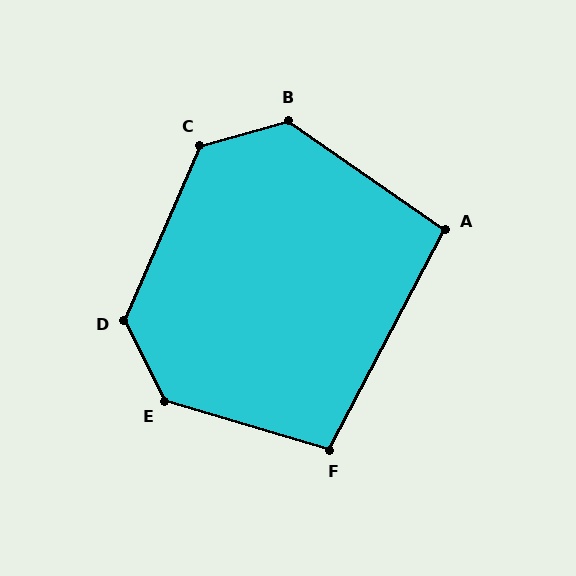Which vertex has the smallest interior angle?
A, at approximately 97 degrees.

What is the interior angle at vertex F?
Approximately 101 degrees (obtuse).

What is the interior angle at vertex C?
Approximately 129 degrees (obtuse).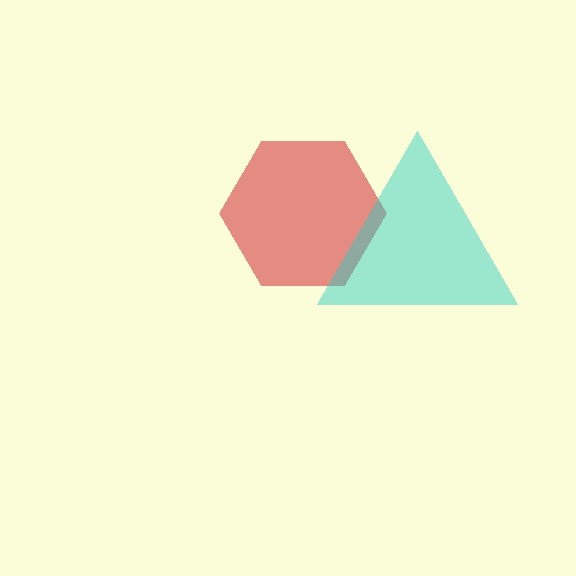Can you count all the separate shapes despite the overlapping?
Yes, there are 2 separate shapes.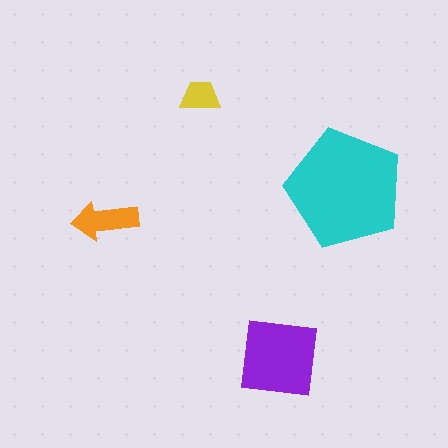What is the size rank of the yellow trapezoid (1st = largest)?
4th.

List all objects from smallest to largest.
The yellow trapezoid, the orange arrow, the purple square, the cyan pentagon.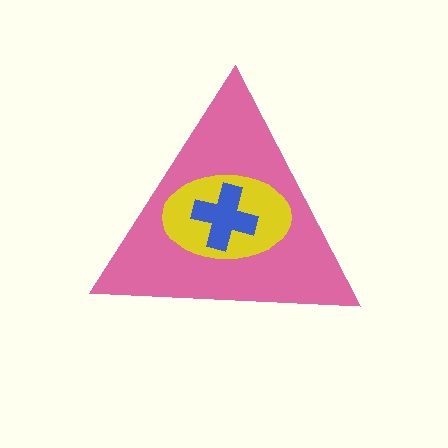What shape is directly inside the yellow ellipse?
The blue cross.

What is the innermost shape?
The blue cross.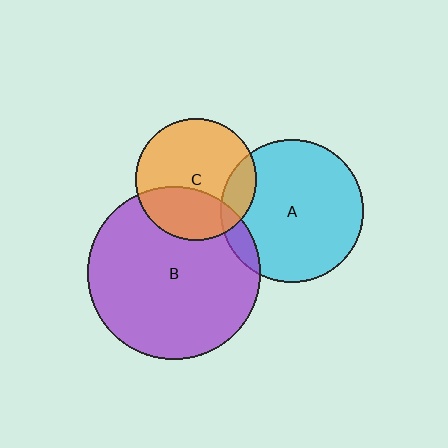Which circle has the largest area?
Circle B (purple).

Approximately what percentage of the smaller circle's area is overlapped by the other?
Approximately 15%.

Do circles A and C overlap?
Yes.